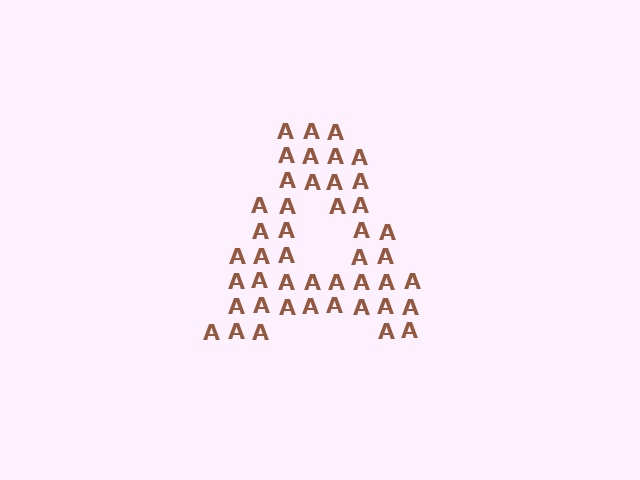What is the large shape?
The large shape is the letter A.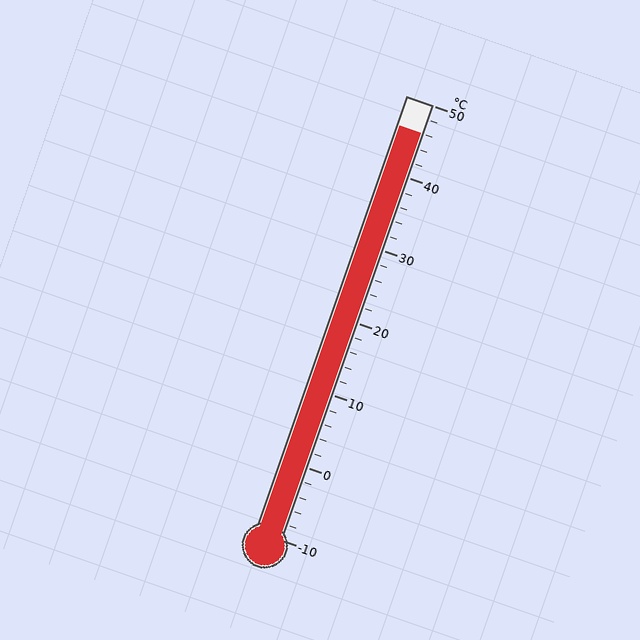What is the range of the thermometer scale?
The thermometer scale ranges from -10°C to 50°C.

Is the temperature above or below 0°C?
The temperature is above 0°C.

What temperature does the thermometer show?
The thermometer shows approximately 46°C.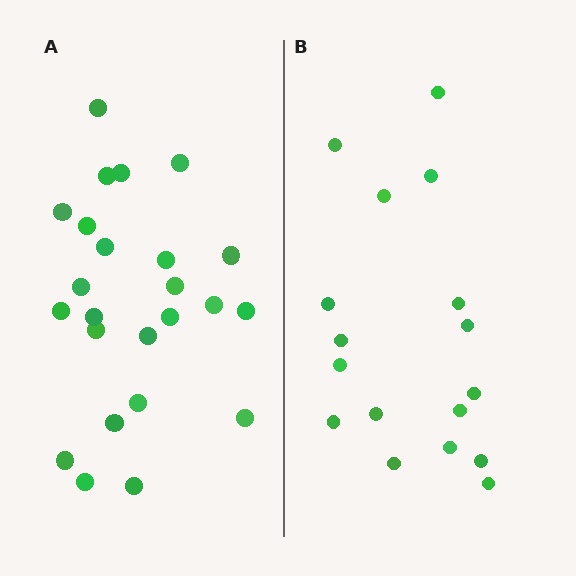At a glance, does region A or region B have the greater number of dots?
Region A (the left region) has more dots.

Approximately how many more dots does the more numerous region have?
Region A has roughly 8 or so more dots than region B.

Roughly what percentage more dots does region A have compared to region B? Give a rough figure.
About 40% more.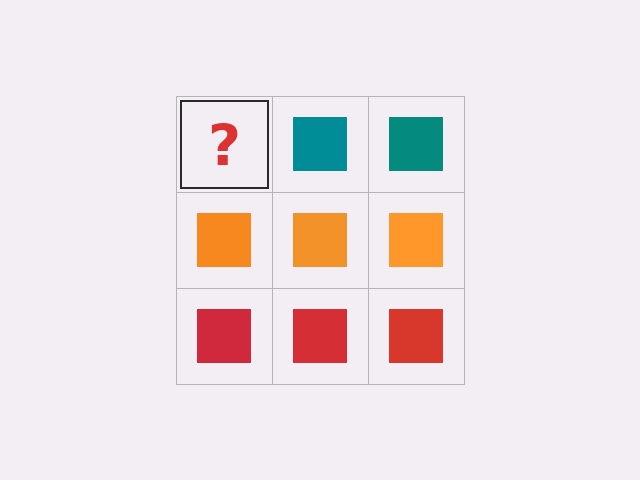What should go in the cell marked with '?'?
The missing cell should contain a teal square.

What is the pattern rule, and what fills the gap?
The rule is that each row has a consistent color. The gap should be filled with a teal square.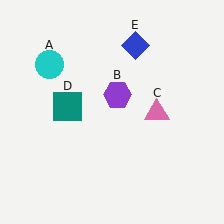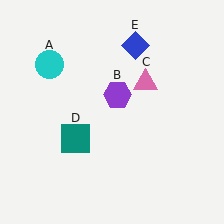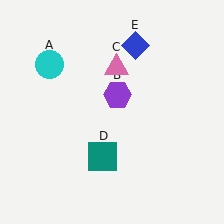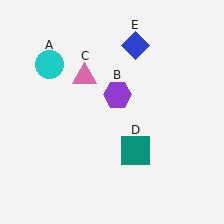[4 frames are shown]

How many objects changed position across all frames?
2 objects changed position: pink triangle (object C), teal square (object D).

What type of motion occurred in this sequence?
The pink triangle (object C), teal square (object D) rotated counterclockwise around the center of the scene.